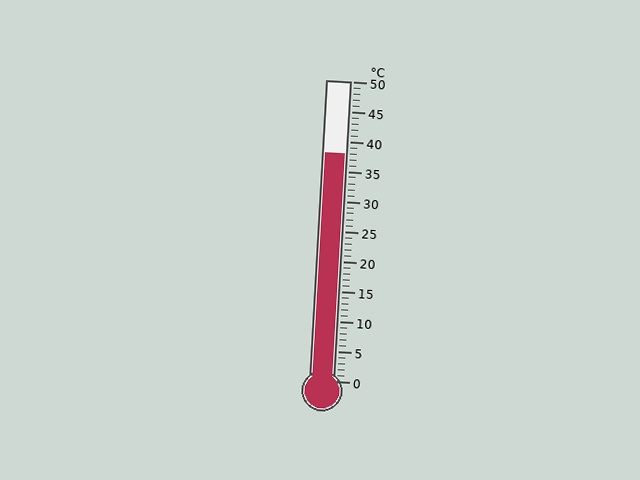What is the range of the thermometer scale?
The thermometer scale ranges from 0°C to 50°C.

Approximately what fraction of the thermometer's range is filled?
The thermometer is filled to approximately 75% of its range.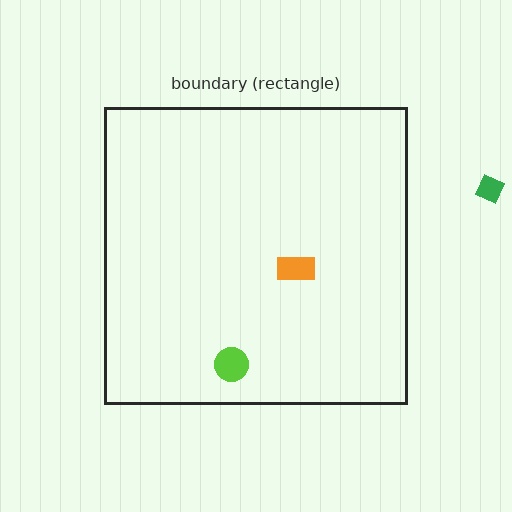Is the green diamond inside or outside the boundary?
Outside.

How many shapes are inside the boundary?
2 inside, 1 outside.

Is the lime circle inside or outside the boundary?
Inside.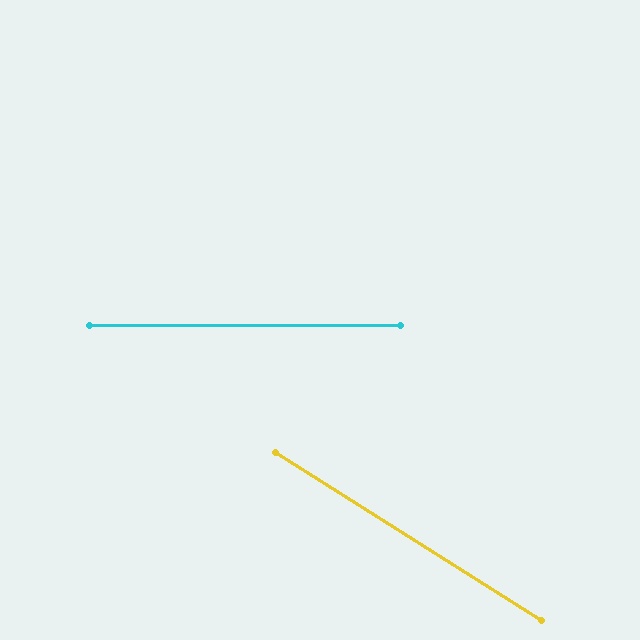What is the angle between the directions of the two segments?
Approximately 32 degrees.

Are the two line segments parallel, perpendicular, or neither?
Neither parallel nor perpendicular — they differ by about 32°.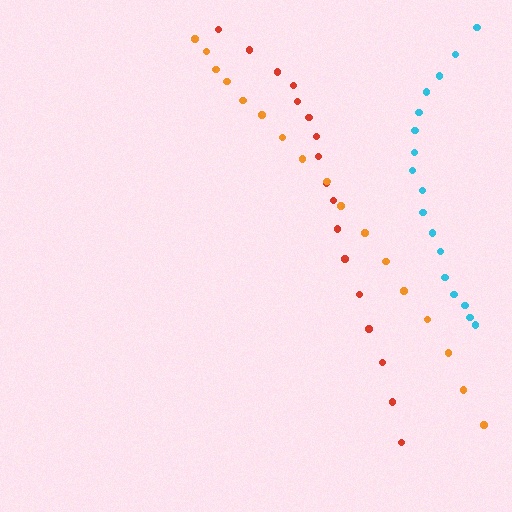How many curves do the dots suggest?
There are 3 distinct paths.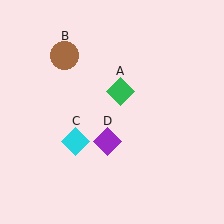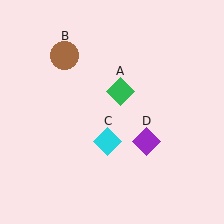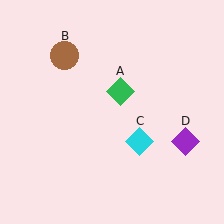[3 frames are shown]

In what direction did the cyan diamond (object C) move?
The cyan diamond (object C) moved right.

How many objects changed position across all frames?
2 objects changed position: cyan diamond (object C), purple diamond (object D).